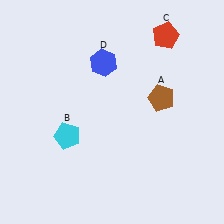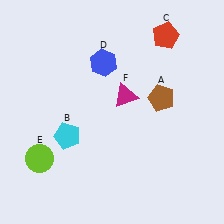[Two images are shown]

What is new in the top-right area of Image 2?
A magenta triangle (F) was added in the top-right area of Image 2.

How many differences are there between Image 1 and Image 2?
There are 2 differences between the two images.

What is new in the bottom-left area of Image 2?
A lime circle (E) was added in the bottom-left area of Image 2.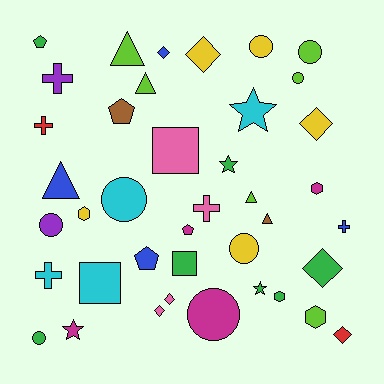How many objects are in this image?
There are 40 objects.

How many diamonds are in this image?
There are 7 diamonds.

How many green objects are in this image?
There are 7 green objects.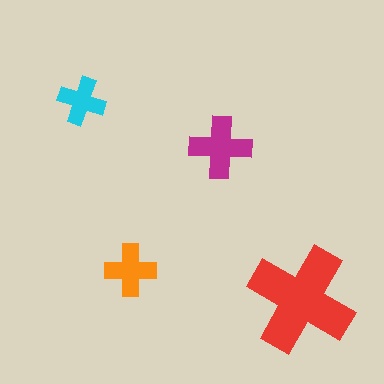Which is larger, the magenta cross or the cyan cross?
The magenta one.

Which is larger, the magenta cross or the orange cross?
The magenta one.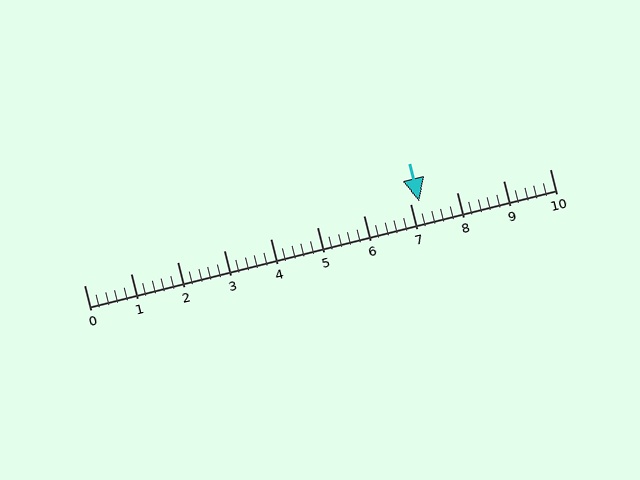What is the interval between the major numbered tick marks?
The major tick marks are spaced 1 units apart.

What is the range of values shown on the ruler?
The ruler shows values from 0 to 10.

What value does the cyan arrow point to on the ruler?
The cyan arrow points to approximately 7.2.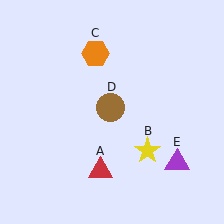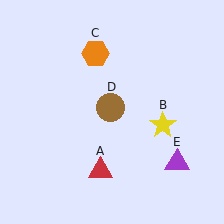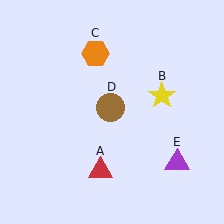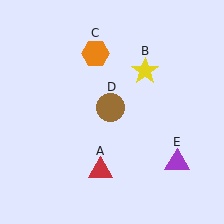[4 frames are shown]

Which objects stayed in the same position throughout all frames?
Red triangle (object A) and orange hexagon (object C) and brown circle (object D) and purple triangle (object E) remained stationary.